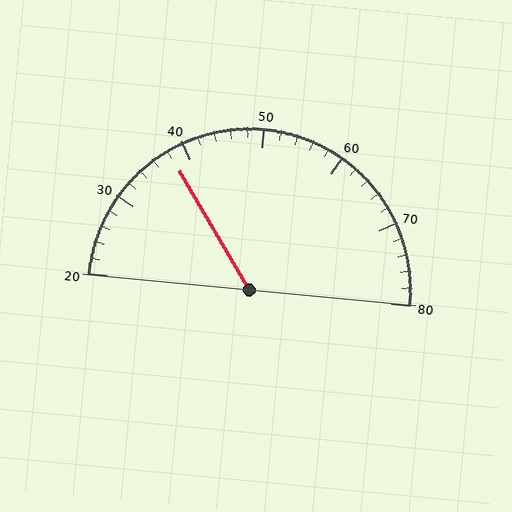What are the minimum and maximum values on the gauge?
The gauge ranges from 20 to 80.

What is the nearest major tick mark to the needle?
The nearest major tick mark is 40.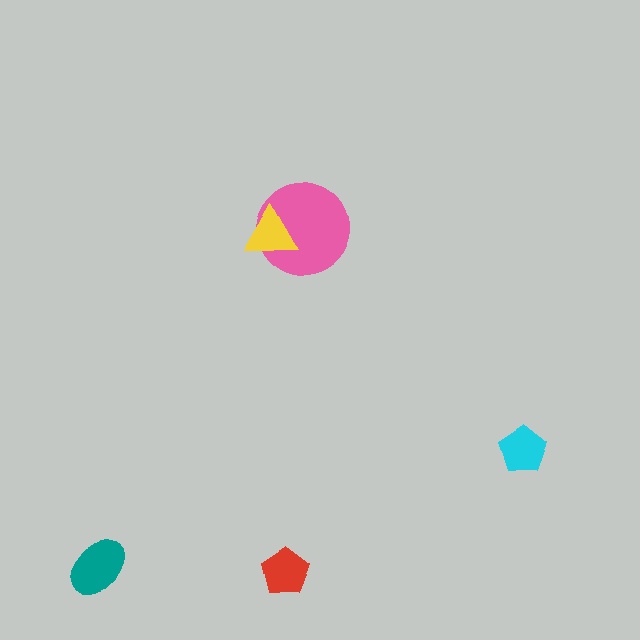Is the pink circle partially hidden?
Yes, it is partially covered by another shape.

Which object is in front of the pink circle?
The yellow triangle is in front of the pink circle.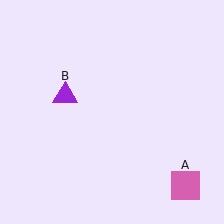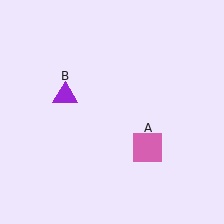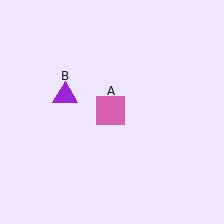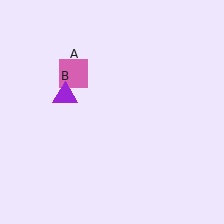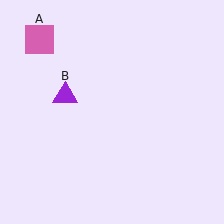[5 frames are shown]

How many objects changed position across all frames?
1 object changed position: pink square (object A).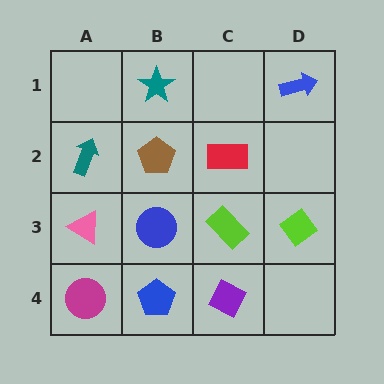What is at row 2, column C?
A red rectangle.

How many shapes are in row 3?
4 shapes.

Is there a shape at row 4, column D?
No, that cell is empty.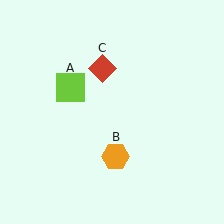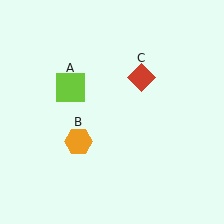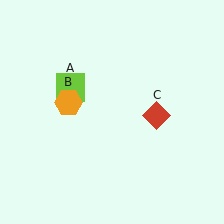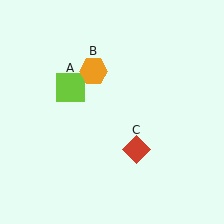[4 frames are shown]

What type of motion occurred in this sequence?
The orange hexagon (object B), red diamond (object C) rotated clockwise around the center of the scene.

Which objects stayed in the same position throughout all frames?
Lime square (object A) remained stationary.